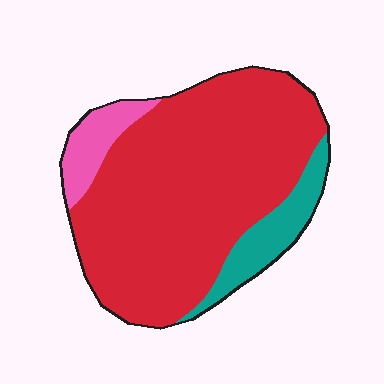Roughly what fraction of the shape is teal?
Teal takes up about one eighth (1/8) of the shape.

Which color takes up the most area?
Red, at roughly 80%.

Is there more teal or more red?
Red.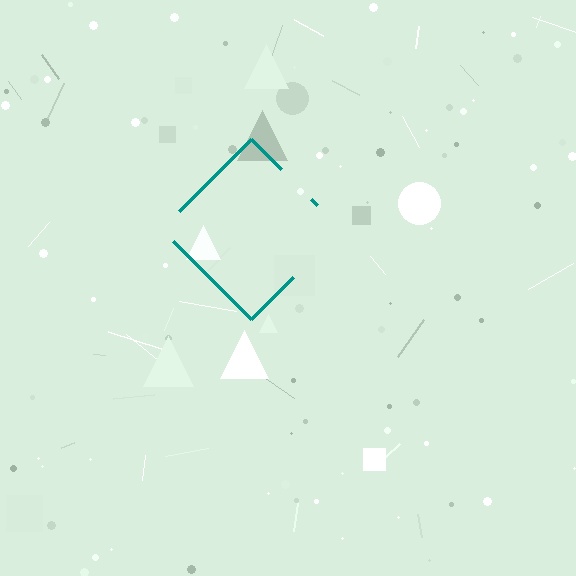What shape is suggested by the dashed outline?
The dashed outline suggests a diamond.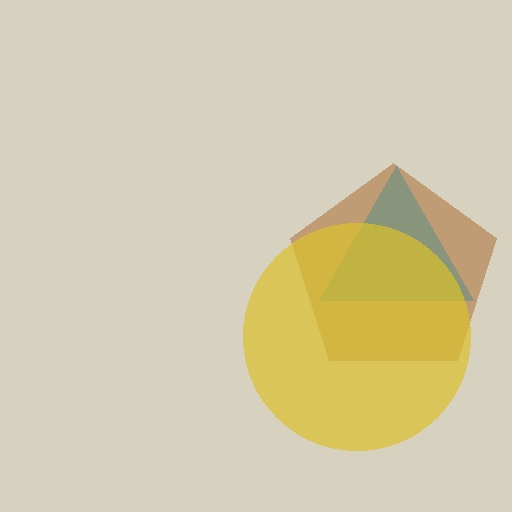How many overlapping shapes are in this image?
There are 3 overlapping shapes in the image.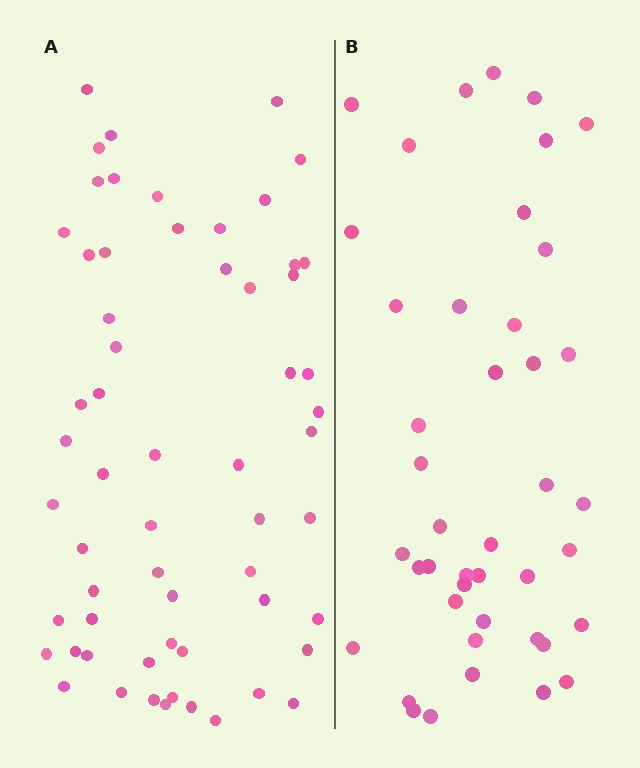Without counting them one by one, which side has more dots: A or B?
Region A (the left region) has more dots.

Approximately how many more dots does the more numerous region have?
Region A has approximately 15 more dots than region B.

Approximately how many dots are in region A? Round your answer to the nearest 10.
About 60 dots.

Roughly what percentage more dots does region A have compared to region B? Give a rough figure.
About 40% more.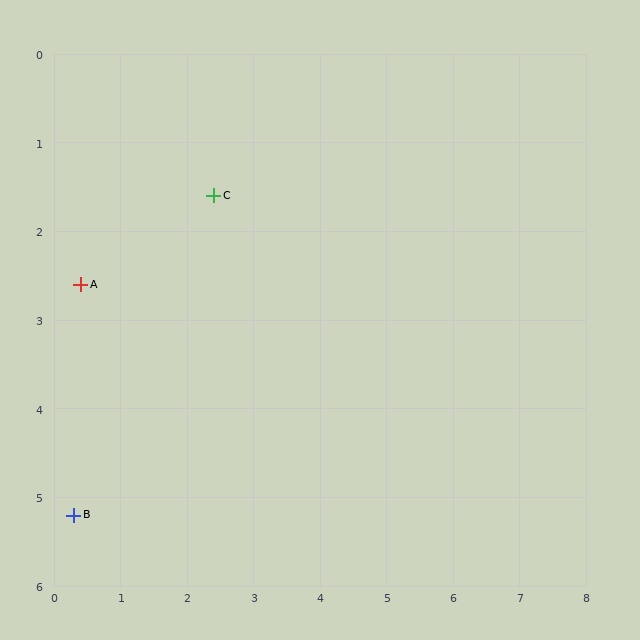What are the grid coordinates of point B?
Point B is at approximately (0.3, 5.2).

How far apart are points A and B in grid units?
Points A and B are about 2.6 grid units apart.